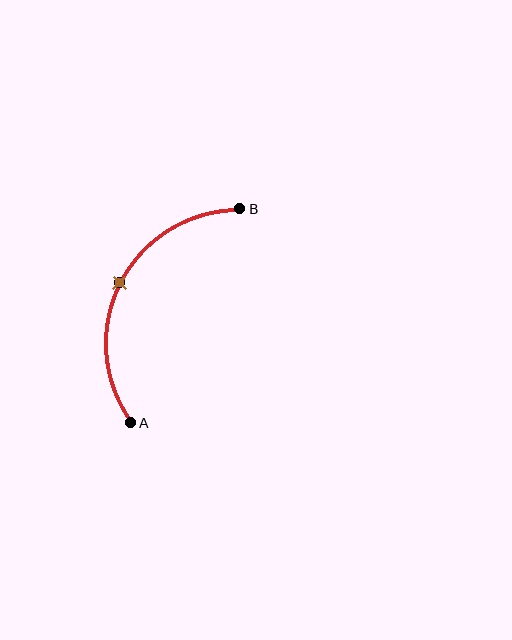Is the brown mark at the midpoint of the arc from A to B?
Yes. The brown mark lies on the arc at equal arc-length from both A and B — it is the arc midpoint.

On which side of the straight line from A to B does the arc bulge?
The arc bulges to the left of the straight line connecting A and B.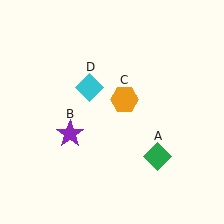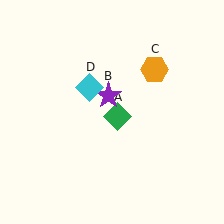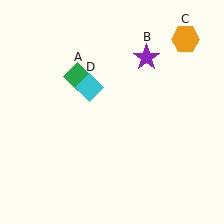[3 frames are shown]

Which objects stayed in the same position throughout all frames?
Cyan diamond (object D) remained stationary.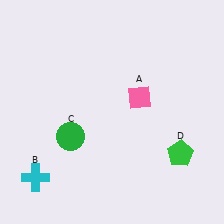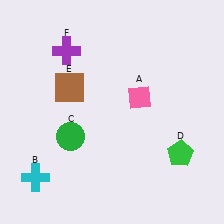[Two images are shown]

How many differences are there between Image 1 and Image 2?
There are 2 differences between the two images.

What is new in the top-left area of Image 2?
A brown square (E) was added in the top-left area of Image 2.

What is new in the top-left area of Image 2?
A purple cross (F) was added in the top-left area of Image 2.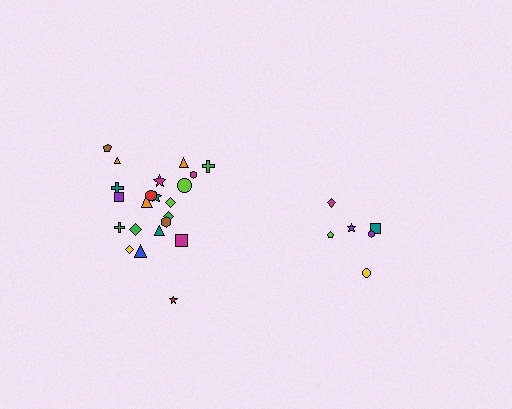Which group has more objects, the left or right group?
The left group.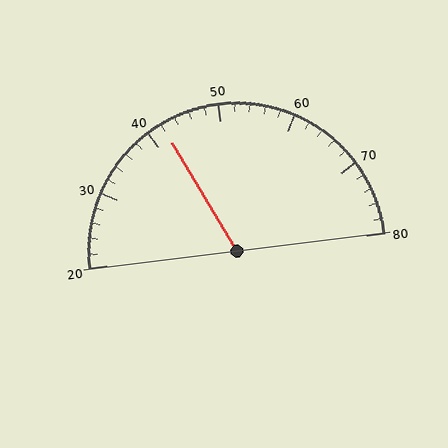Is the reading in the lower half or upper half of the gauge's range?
The reading is in the lower half of the range (20 to 80).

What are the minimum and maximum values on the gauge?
The gauge ranges from 20 to 80.